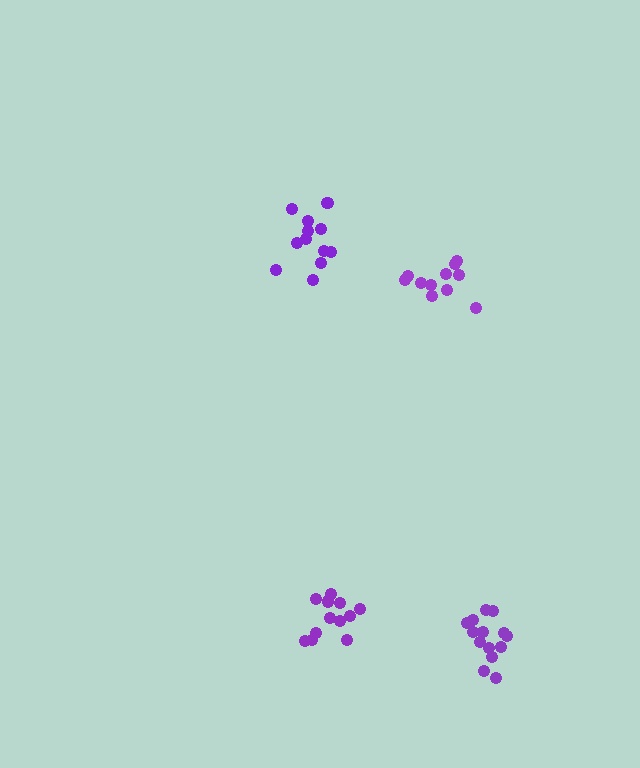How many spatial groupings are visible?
There are 4 spatial groupings.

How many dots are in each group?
Group 1: 14 dots, Group 2: 12 dots, Group 3: 12 dots, Group 4: 11 dots (49 total).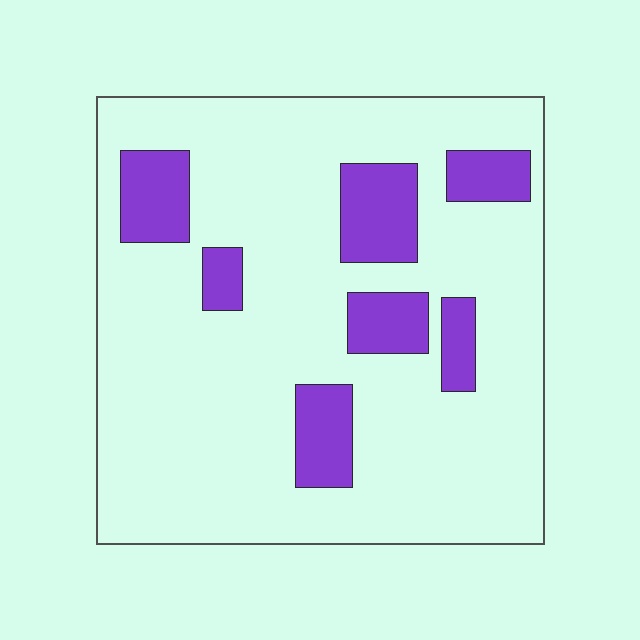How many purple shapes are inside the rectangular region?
7.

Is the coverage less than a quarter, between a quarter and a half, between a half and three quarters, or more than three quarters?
Less than a quarter.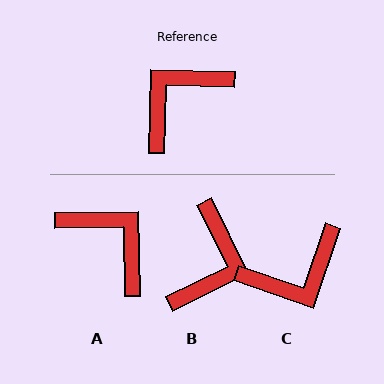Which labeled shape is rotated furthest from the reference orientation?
C, about 163 degrees away.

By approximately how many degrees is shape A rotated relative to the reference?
Approximately 88 degrees clockwise.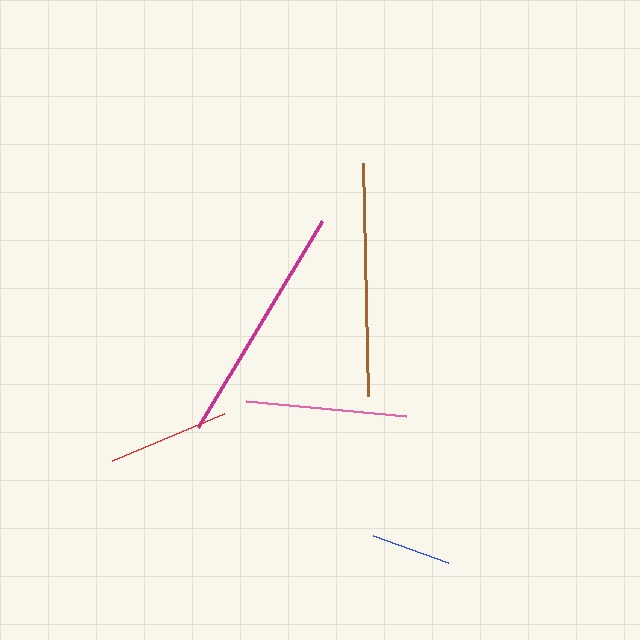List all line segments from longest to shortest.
From longest to shortest: magenta, brown, pink, red, blue.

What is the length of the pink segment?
The pink segment is approximately 161 pixels long.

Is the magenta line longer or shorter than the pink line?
The magenta line is longer than the pink line.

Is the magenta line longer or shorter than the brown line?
The magenta line is longer than the brown line.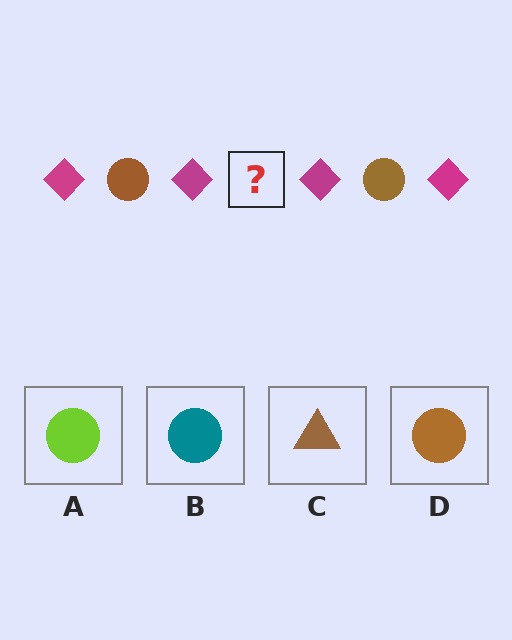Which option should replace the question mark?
Option D.